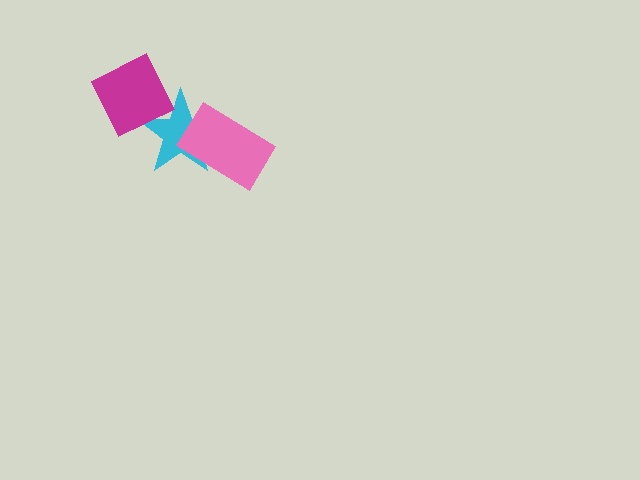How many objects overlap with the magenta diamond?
1 object overlaps with the magenta diamond.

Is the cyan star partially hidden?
Yes, it is partially covered by another shape.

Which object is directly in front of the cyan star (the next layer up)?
The pink rectangle is directly in front of the cyan star.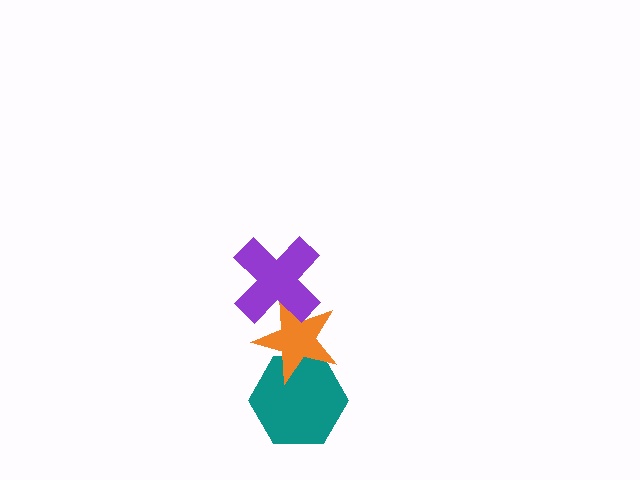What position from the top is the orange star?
The orange star is 2nd from the top.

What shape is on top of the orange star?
The purple cross is on top of the orange star.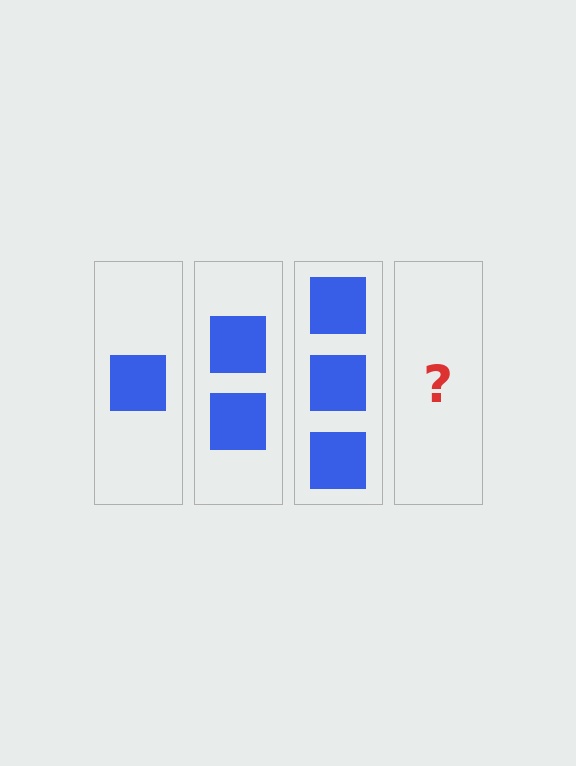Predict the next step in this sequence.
The next step is 4 squares.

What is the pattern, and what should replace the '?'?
The pattern is that each step adds one more square. The '?' should be 4 squares.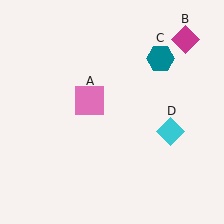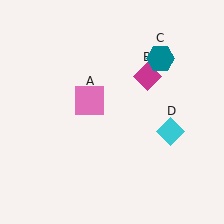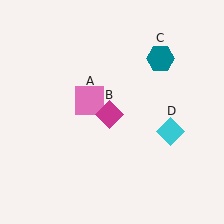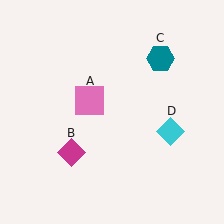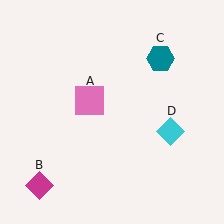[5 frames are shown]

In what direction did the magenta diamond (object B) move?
The magenta diamond (object B) moved down and to the left.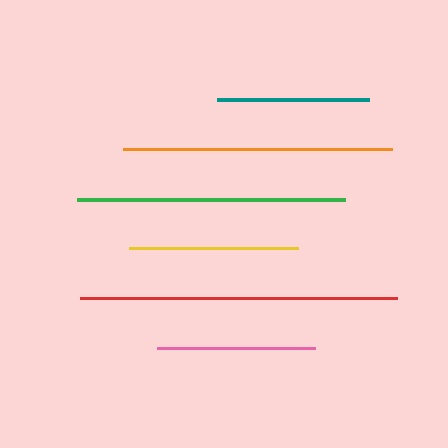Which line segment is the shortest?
The teal line is the shortest at approximately 152 pixels.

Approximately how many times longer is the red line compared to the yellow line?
The red line is approximately 1.9 times the length of the yellow line.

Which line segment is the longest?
The red line is the longest at approximately 317 pixels.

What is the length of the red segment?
The red segment is approximately 317 pixels long.